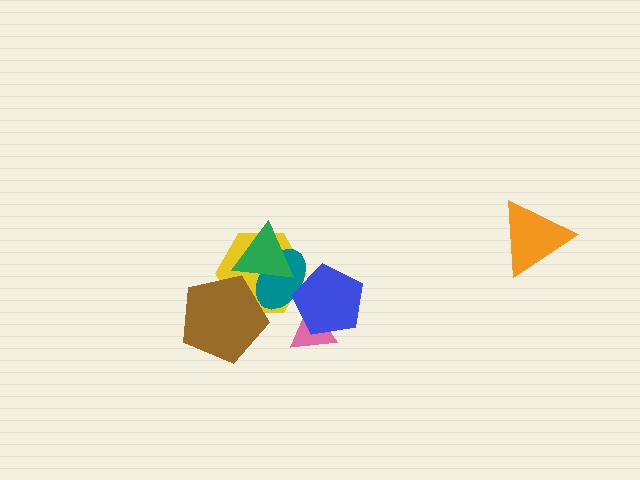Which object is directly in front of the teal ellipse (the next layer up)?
The green triangle is directly in front of the teal ellipse.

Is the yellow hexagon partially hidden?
Yes, it is partially covered by another shape.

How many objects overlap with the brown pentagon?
2 objects overlap with the brown pentagon.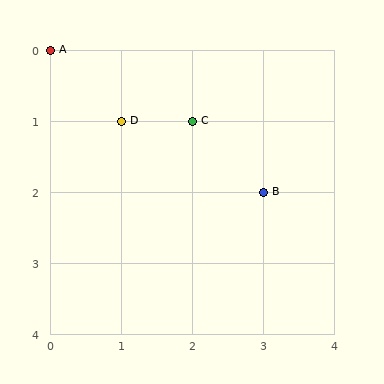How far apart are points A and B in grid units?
Points A and B are 3 columns and 2 rows apart (about 3.6 grid units diagonally).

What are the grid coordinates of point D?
Point D is at grid coordinates (1, 1).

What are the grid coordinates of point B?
Point B is at grid coordinates (3, 2).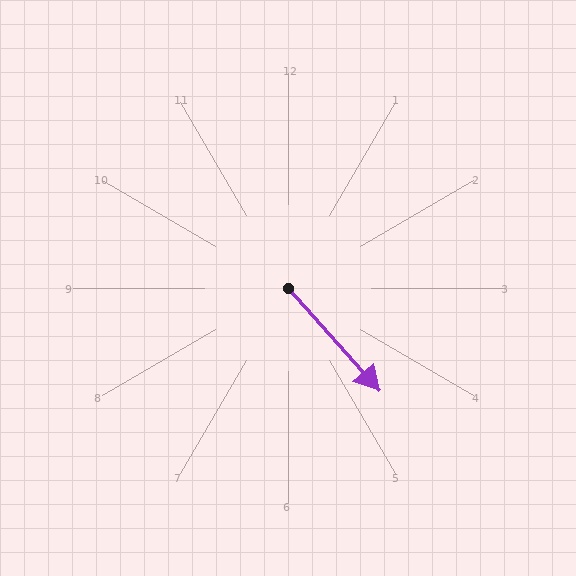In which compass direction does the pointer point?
Southeast.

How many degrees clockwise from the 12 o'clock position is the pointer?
Approximately 138 degrees.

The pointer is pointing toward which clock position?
Roughly 5 o'clock.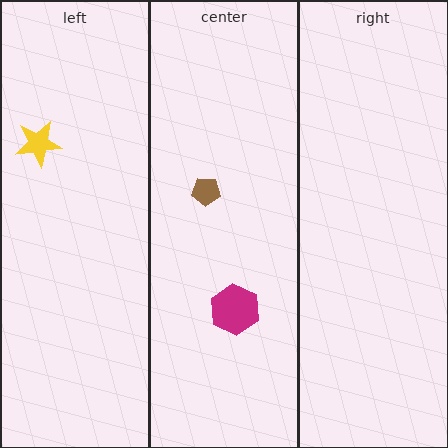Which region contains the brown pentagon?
The center region.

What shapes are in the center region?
The magenta hexagon, the brown pentagon.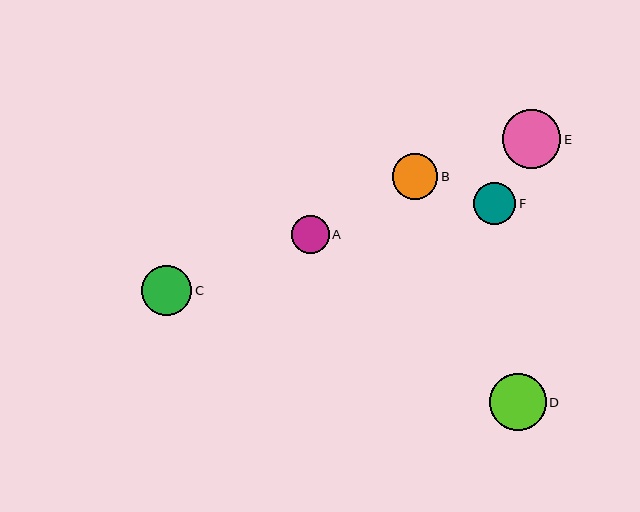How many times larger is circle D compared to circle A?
Circle D is approximately 1.5 times the size of circle A.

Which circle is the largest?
Circle E is the largest with a size of approximately 58 pixels.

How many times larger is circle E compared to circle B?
Circle E is approximately 1.3 times the size of circle B.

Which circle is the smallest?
Circle A is the smallest with a size of approximately 38 pixels.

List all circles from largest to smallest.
From largest to smallest: E, D, C, B, F, A.